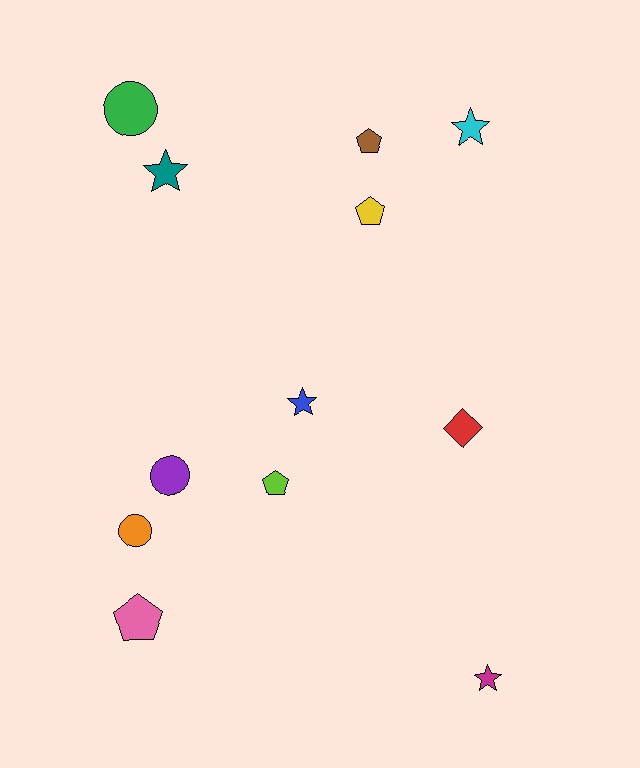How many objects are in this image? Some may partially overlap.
There are 12 objects.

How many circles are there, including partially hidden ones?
There are 3 circles.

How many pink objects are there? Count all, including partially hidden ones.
There is 1 pink object.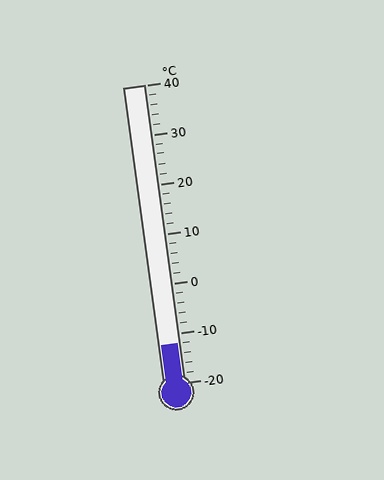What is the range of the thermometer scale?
The thermometer scale ranges from -20°C to 40°C.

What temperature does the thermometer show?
The thermometer shows approximately -12°C.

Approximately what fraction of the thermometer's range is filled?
The thermometer is filled to approximately 15% of its range.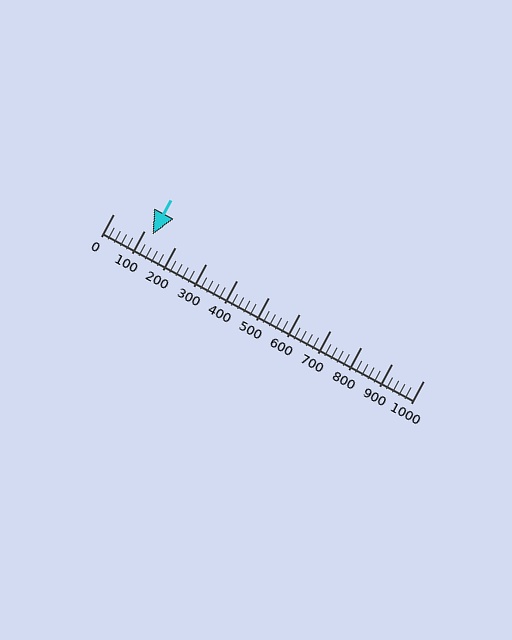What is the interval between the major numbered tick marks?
The major tick marks are spaced 100 units apart.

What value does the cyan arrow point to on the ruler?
The cyan arrow points to approximately 125.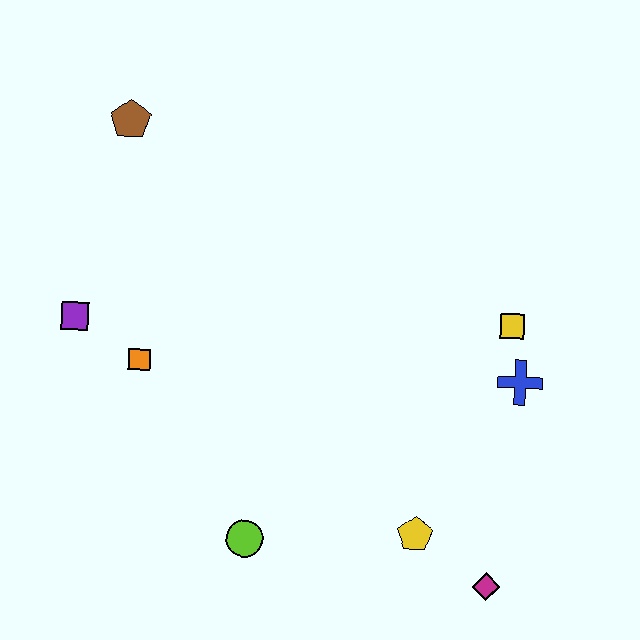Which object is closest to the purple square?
The orange square is closest to the purple square.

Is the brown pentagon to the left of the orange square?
Yes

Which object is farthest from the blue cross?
The brown pentagon is farthest from the blue cross.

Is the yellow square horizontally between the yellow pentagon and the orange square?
No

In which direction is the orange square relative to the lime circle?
The orange square is above the lime circle.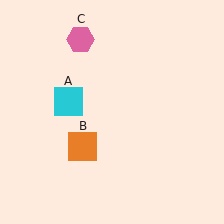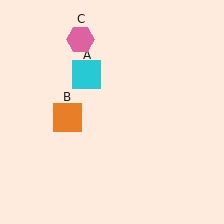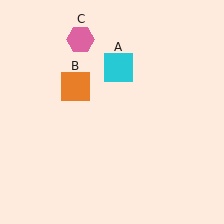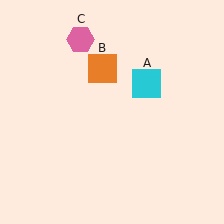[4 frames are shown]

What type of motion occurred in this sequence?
The cyan square (object A), orange square (object B) rotated clockwise around the center of the scene.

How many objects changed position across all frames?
2 objects changed position: cyan square (object A), orange square (object B).